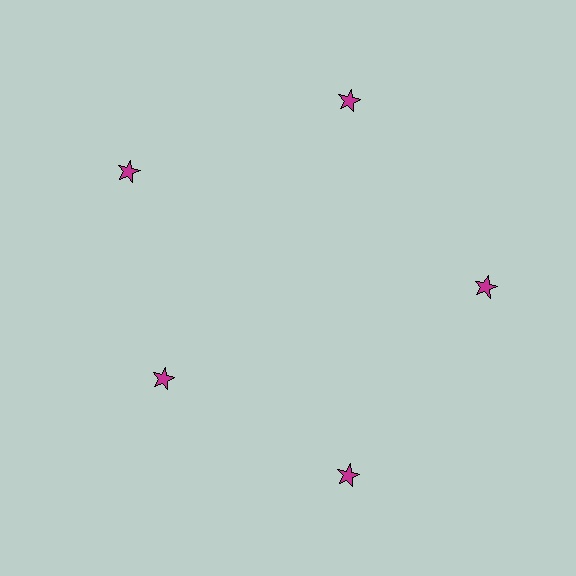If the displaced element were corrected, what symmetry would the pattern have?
It would have 5-fold rotational symmetry — the pattern would map onto itself every 72 degrees.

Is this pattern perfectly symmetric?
No. The 5 magenta stars are arranged in a ring, but one element near the 8 o'clock position is pulled inward toward the center, breaking the 5-fold rotational symmetry.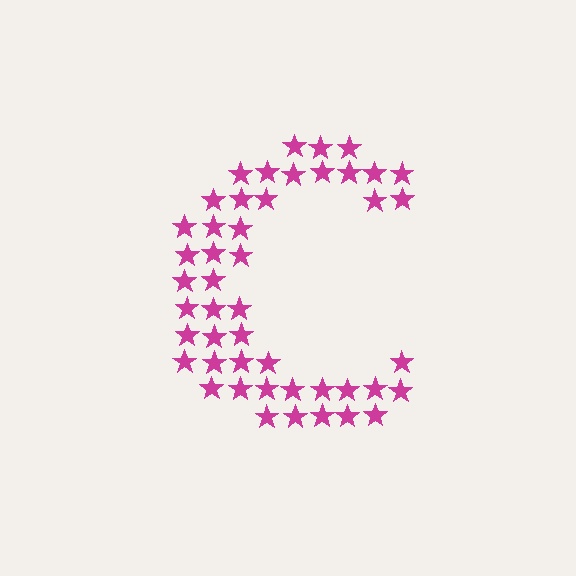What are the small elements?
The small elements are stars.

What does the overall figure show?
The overall figure shows the letter C.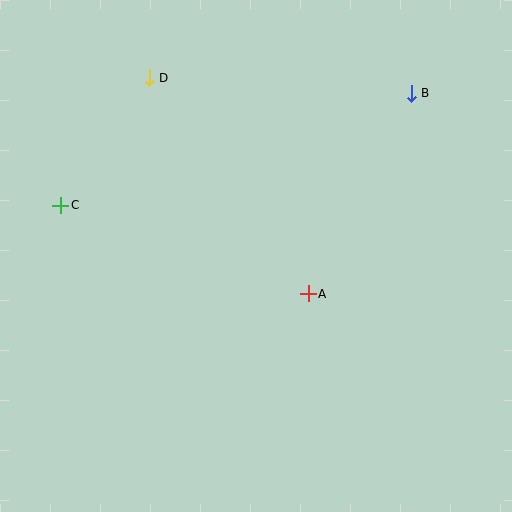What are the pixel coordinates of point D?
Point D is at (149, 78).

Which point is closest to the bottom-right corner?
Point A is closest to the bottom-right corner.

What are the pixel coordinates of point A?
Point A is at (308, 294).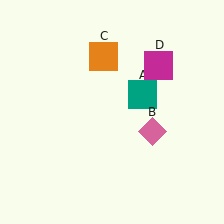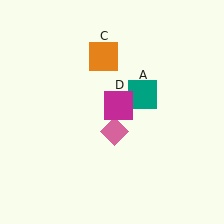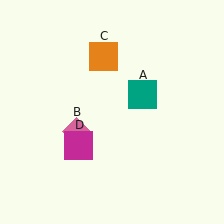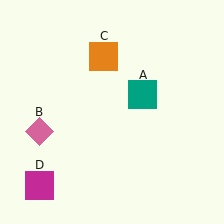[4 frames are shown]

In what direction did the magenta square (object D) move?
The magenta square (object D) moved down and to the left.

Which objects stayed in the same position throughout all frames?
Teal square (object A) and orange square (object C) remained stationary.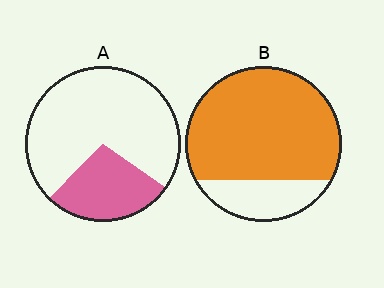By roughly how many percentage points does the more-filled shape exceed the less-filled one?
By roughly 50 percentage points (B over A).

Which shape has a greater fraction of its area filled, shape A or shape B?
Shape B.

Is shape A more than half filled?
No.